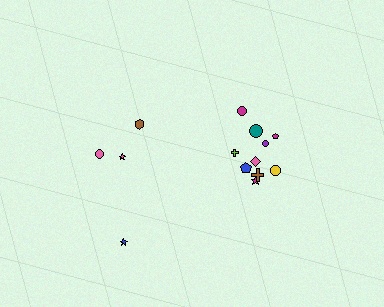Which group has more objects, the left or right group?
The right group.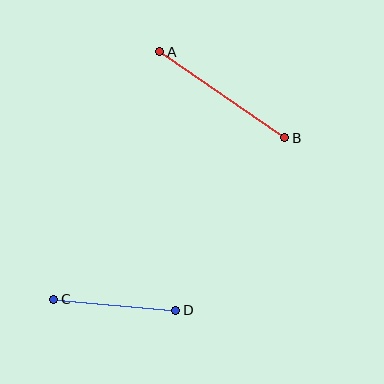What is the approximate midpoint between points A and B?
The midpoint is at approximately (222, 95) pixels.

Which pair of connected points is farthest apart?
Points A and B are farthest apart.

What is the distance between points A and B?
The distance is approximately 152 pixels.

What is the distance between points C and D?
The distance is approximately 123 pixels.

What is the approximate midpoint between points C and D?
The midpoint is at approximately (115, 305) pixels.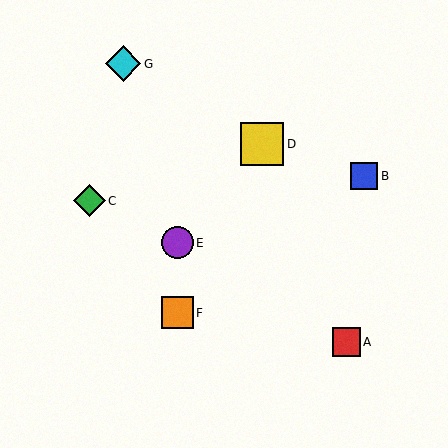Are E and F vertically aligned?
Yes, both are at x≈177.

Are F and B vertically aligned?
No, F is at x≈177 and B is at x≈364.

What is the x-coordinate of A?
Object A is at x≈346.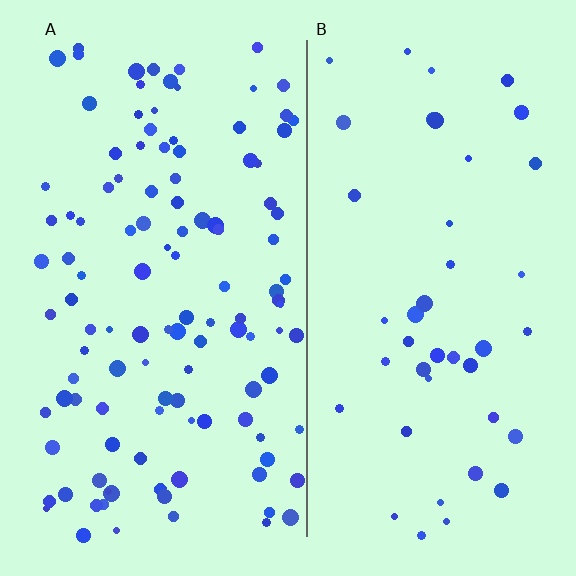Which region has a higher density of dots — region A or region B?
A (the left).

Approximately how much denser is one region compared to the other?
Approximately 2.7× — region A over region B.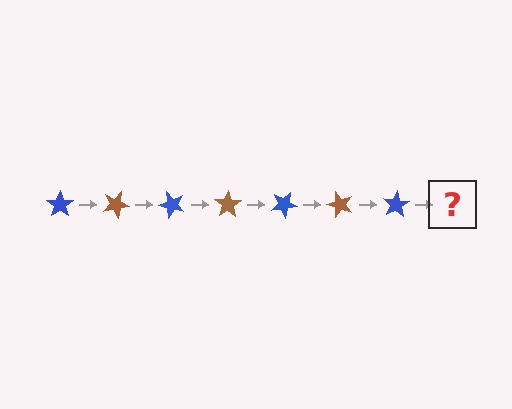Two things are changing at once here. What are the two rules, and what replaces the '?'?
The two rules are that it rotates 25 degrees each step and the color cycles through blue and brown. The '?' should be a brown star, rotated 175 degrees from the start.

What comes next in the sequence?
The next element should be a brown star, rotated 175 degrees from the start.